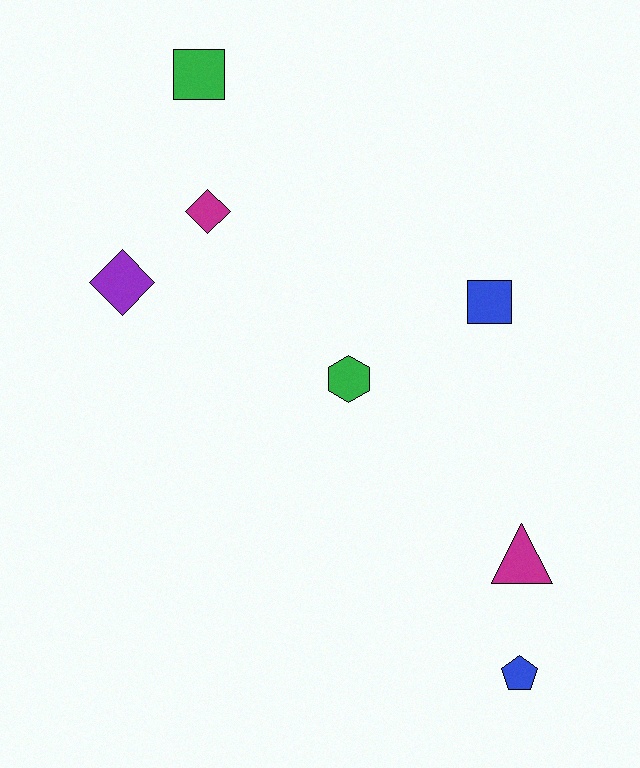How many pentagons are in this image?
There is 1 pentagon.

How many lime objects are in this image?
There are no lime objects.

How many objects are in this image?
There are 7 objects.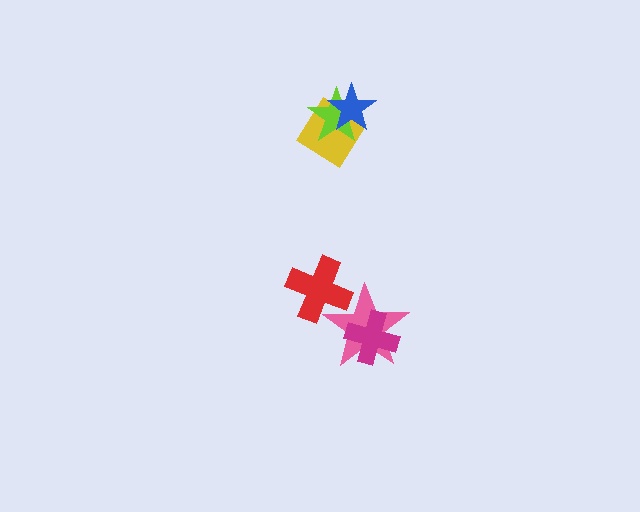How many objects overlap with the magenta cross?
1 object overlaps with the magenta cross.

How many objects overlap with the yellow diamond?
2 objects overlap with the yellow diamond.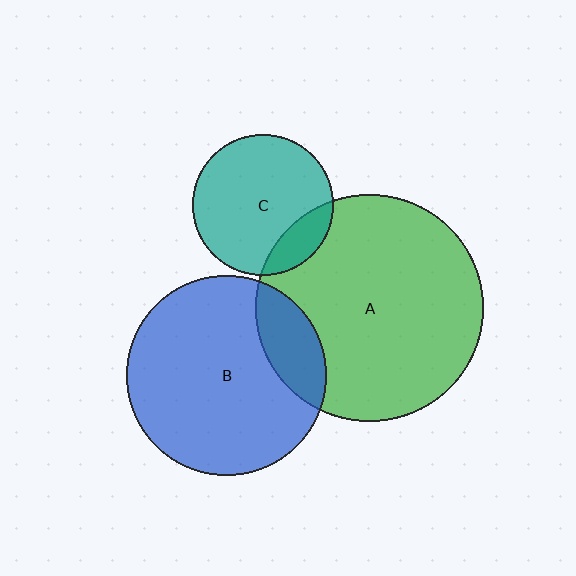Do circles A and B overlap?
Yes.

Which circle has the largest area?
Circle A (green).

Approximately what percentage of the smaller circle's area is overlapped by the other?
Approximately 15%.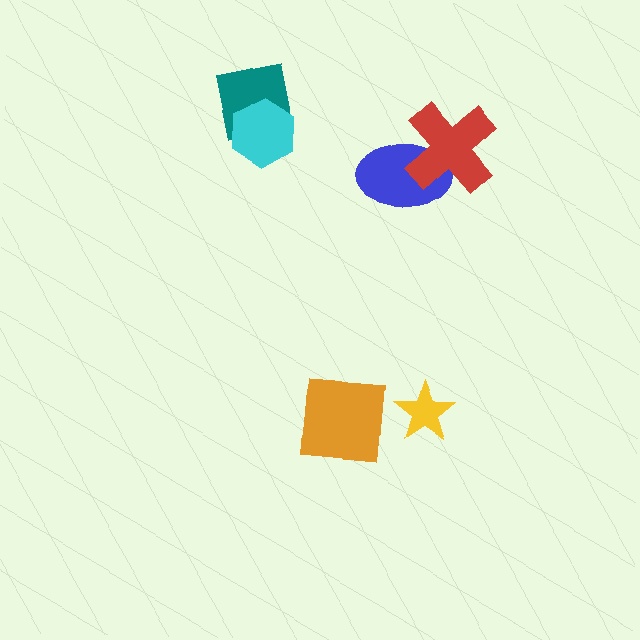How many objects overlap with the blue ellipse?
1 object overlaps with the blue ellipse.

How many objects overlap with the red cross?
1 object overlaps with the red cross.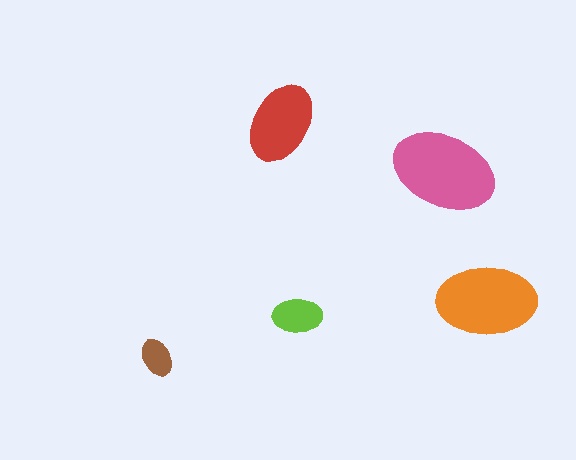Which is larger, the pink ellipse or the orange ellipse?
The pink one.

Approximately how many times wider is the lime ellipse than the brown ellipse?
About 1.5 times wider.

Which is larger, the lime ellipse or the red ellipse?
The red one.